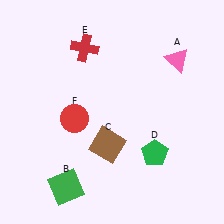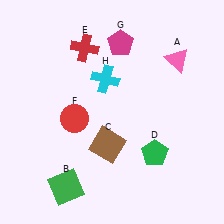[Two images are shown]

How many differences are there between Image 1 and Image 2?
There are 2 differences between the two images.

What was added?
A magenta pentagon (G), a cyan cross (H) were added in Image 2.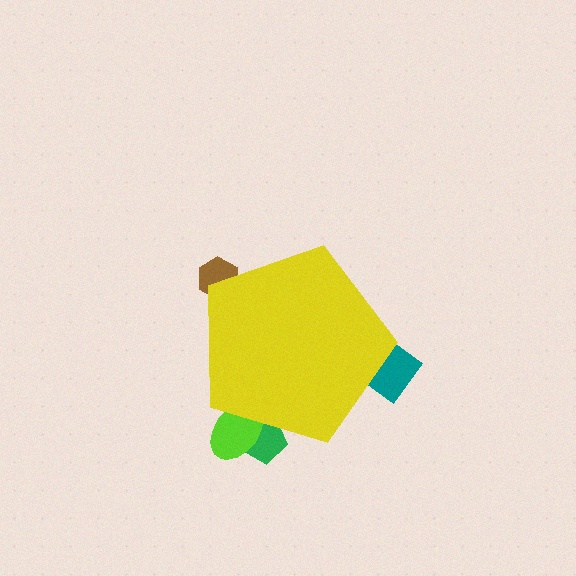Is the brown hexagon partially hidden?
Yes, the brown hexagon is partially hidden behind the yellow pentagon.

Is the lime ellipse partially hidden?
Yes, the lime ellipse is partially hidden behind the yellow pentagon.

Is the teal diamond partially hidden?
Yes, the teal diamond is partially hidden behind the yellow pentagon.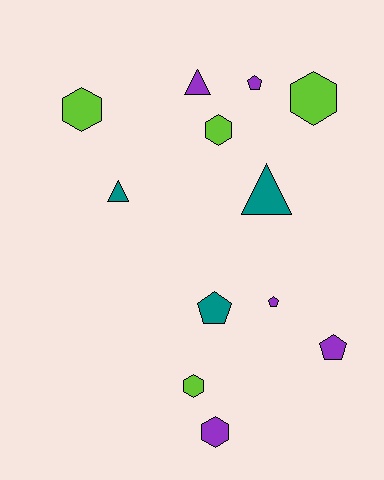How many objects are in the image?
There are 12 objects.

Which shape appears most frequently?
Hexagon, with 5 objects.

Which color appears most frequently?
Purple, with 5 objects.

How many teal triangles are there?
There are 2 teal triangles.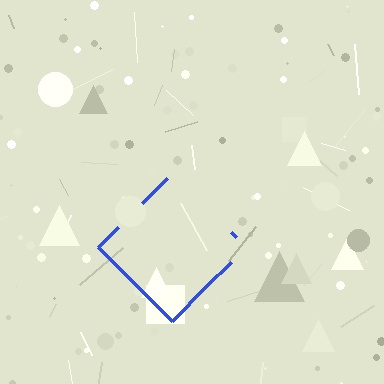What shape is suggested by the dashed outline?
The dashed outline suggests a diamond.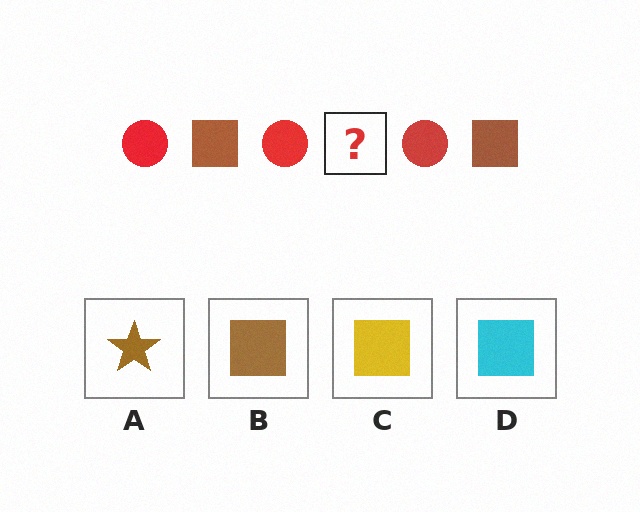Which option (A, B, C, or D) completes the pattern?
B.